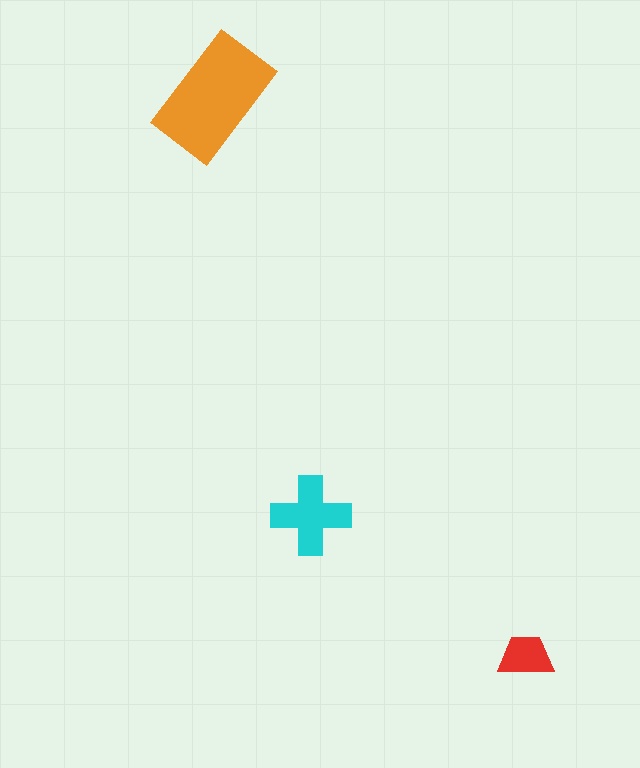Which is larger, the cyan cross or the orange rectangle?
The orange rectangle.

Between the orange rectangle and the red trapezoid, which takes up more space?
The orange rectangle.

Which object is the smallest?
The red trapezoid.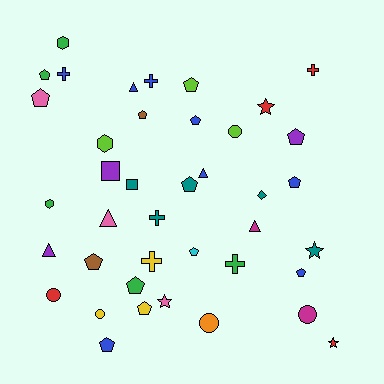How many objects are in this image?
There are 40 objects.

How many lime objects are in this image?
There are 3 lime objects.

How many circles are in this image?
There are 5 circles.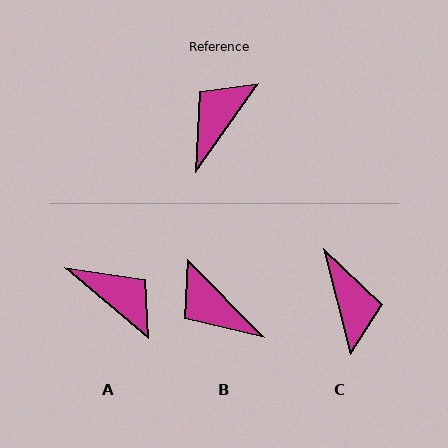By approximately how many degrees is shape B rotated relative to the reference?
Approximately 80 degrees counter-clockwise.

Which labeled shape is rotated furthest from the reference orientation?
C, about 131 degrees away.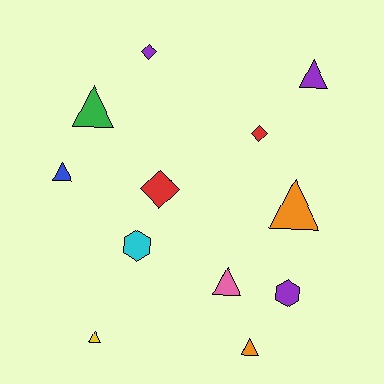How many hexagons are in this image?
There are 2 hexagons.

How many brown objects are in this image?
There are no brown objects.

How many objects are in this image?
There are 12 objects.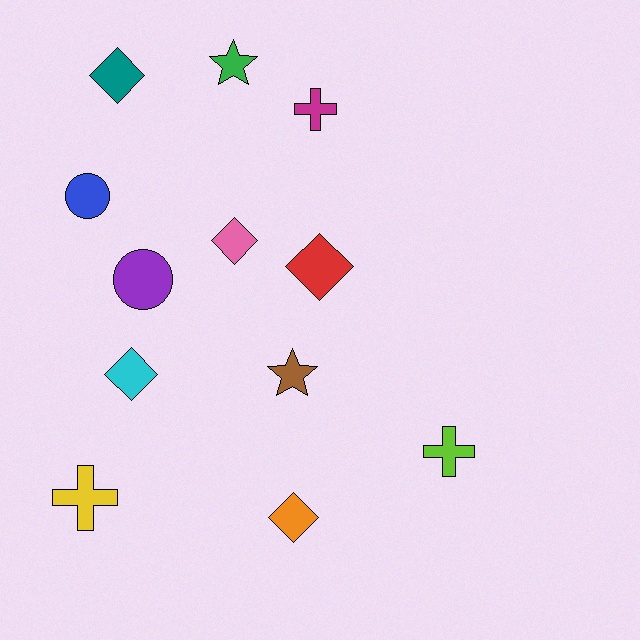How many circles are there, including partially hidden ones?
There are 2 circles.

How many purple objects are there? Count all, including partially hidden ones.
There is 1 purple object.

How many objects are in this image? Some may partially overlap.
There are 12 objects.